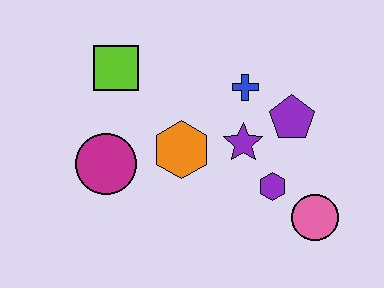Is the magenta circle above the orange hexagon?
No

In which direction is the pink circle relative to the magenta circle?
The pink circle is to the right of the magenta circle.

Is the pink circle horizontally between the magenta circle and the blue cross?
No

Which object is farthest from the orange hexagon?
The pink circle is farthest from the orange hexagon.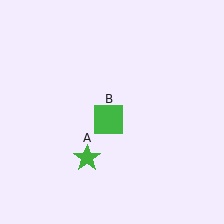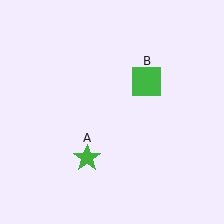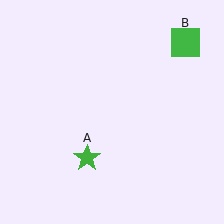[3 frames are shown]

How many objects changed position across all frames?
1 object changed position: green square (object B).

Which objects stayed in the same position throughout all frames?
Green star (object A) remained stationary.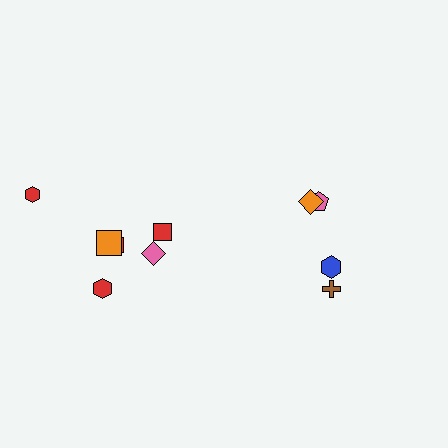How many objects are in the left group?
There are 6 objects.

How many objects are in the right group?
There are 4 objects.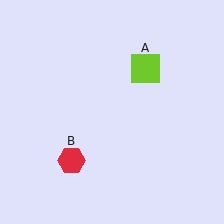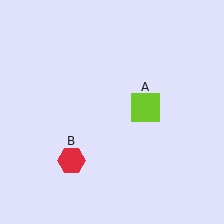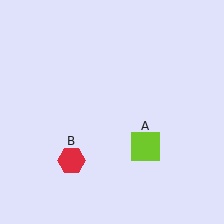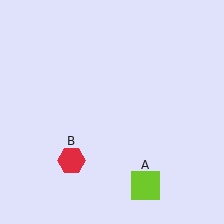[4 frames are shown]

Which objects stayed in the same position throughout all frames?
Red hexagon (object B) remained stationary.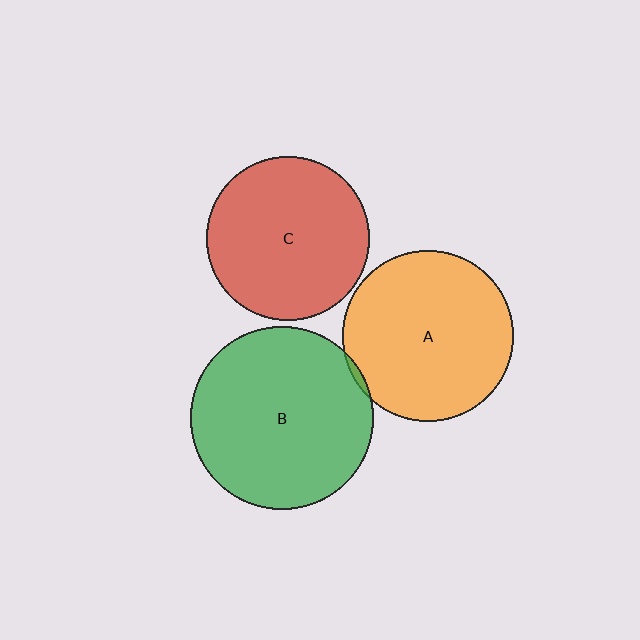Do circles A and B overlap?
Yes.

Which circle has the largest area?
Circle B (green).